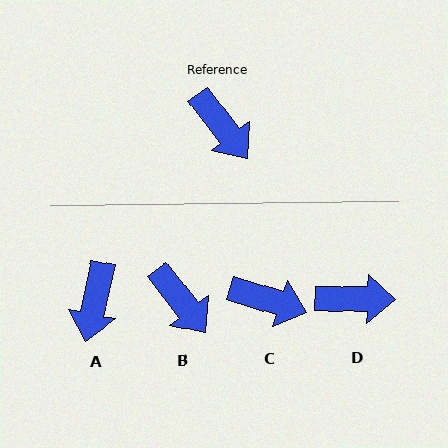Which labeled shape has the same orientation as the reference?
B.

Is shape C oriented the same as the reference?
No, it is off by about 35 degrees.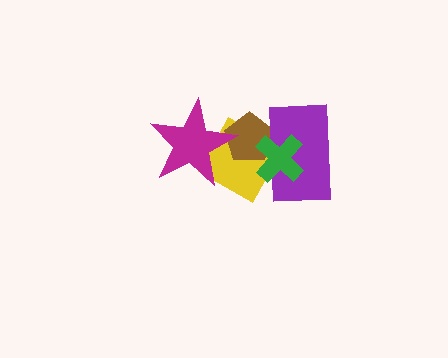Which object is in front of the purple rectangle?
The green cross is in front of the purple rectangle.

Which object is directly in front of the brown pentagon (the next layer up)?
The purple rectangle is directly in front of the brown pentagon.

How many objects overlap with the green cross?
3 objects overlap with the green cross.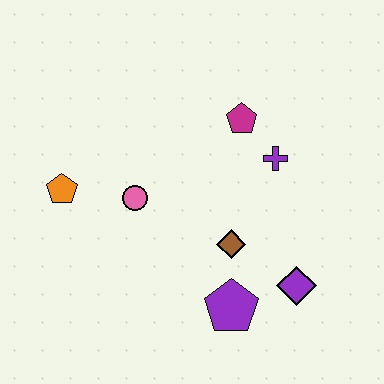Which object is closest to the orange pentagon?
The pink circle is closest to the orange pentagon.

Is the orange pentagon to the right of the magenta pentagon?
No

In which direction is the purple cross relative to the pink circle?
The purple cross is to the right of the pink circle.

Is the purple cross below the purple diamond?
No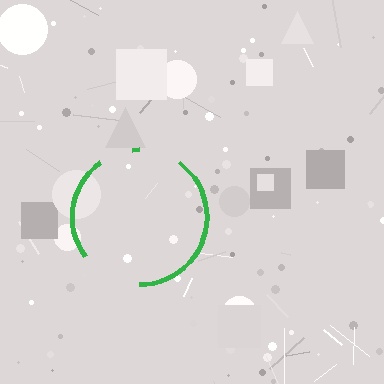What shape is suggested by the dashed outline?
The dashed outline suggests a circle.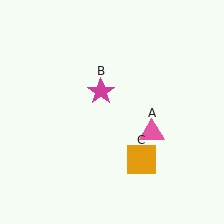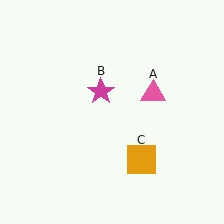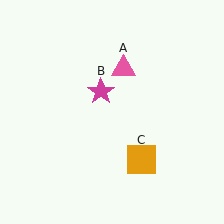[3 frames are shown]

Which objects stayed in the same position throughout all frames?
Magenta star (object B) and orange square (object C) remained stationary.